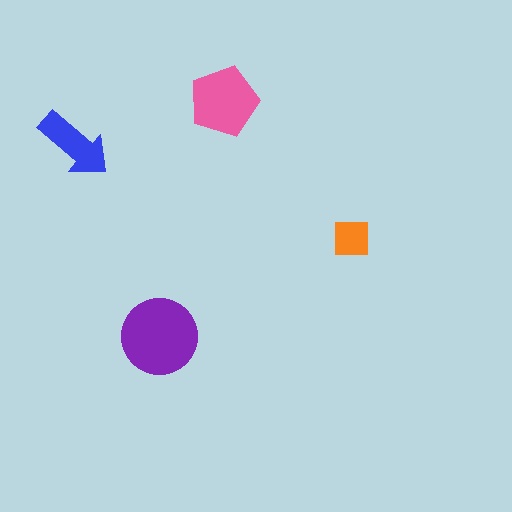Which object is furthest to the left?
The blue arrow is leftmost.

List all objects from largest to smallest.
The purple circle, the pink pentagon, the blue arrow, the orange square.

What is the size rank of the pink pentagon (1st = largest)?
2nd.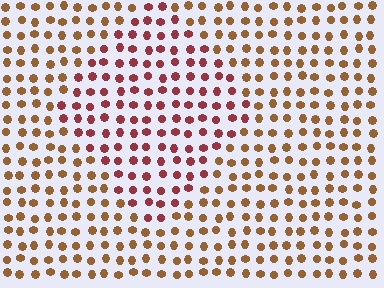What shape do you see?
I see a diamond.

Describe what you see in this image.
The image is filled with small brown elements in a uniform arrangement. A diamond-shaped region is visible where the elements are tinted to a slightly different hue, forming a subtle color boundary.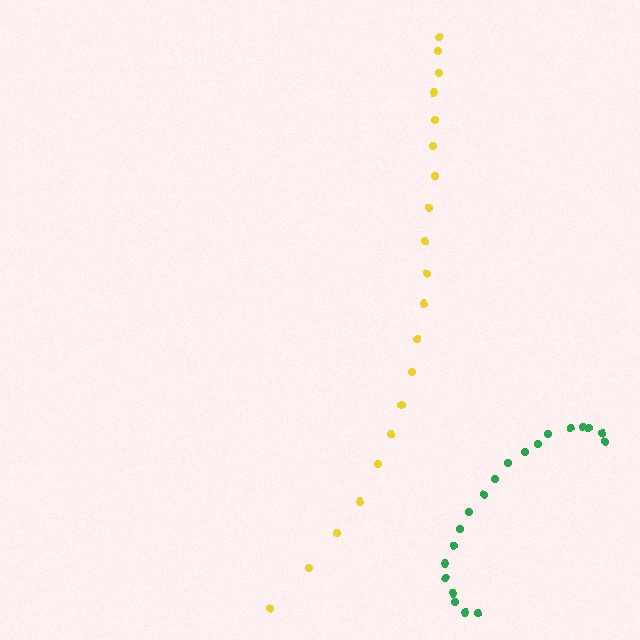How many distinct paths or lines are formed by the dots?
There are 2 distinct paths.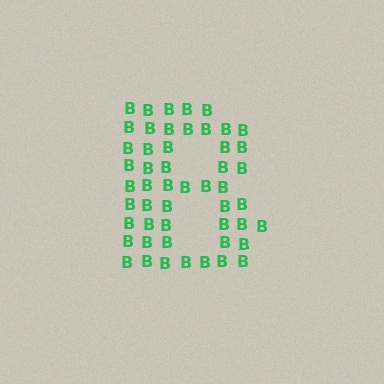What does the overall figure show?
The overall figure shows the letter B.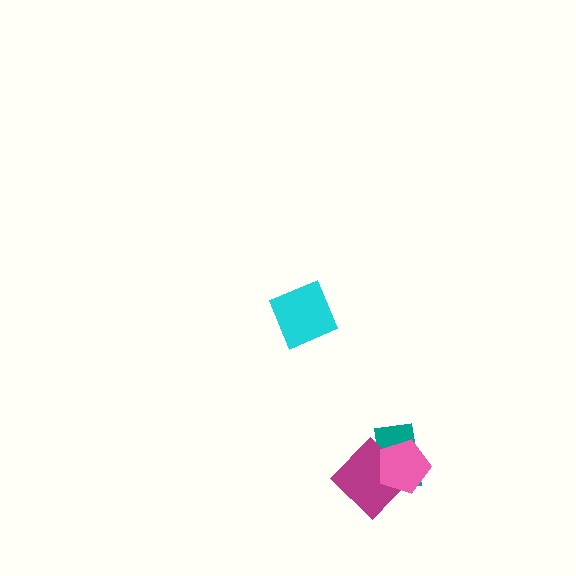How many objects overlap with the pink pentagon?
2 objects overlap with the pink pentagon.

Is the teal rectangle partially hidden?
Yes, it is partially covered by another shape.